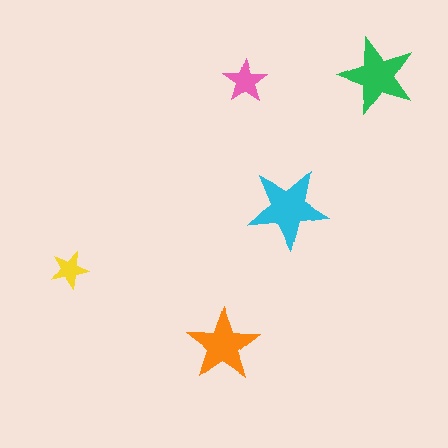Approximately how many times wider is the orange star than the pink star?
About 1.5 times wider.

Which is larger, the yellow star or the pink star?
The pink one.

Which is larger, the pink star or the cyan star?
The cyan one.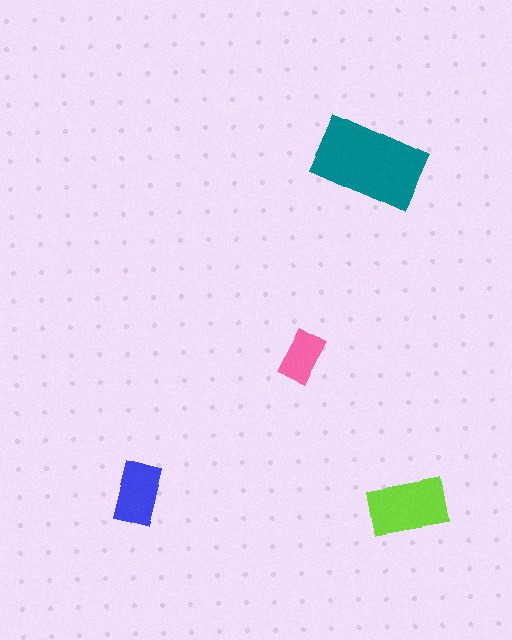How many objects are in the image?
There are 4 objects in the image.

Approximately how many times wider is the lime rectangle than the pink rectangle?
About 1.5 times wider.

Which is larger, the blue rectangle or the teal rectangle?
The teal one.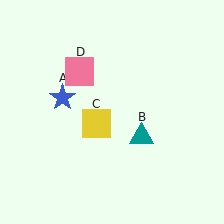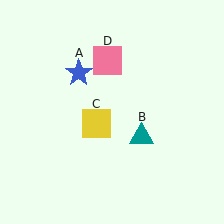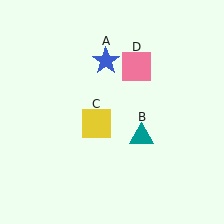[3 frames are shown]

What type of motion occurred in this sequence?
The blue star (object A), pink square (object D) rotated clockwise around the center of the scene.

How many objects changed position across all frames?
2 objects changed position: blue star (object A), pink square (object D).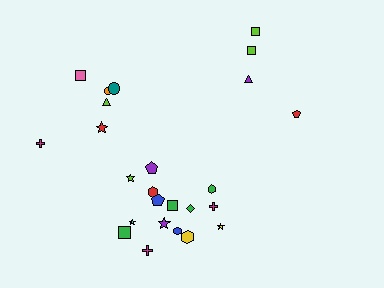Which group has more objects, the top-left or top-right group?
The top-left group.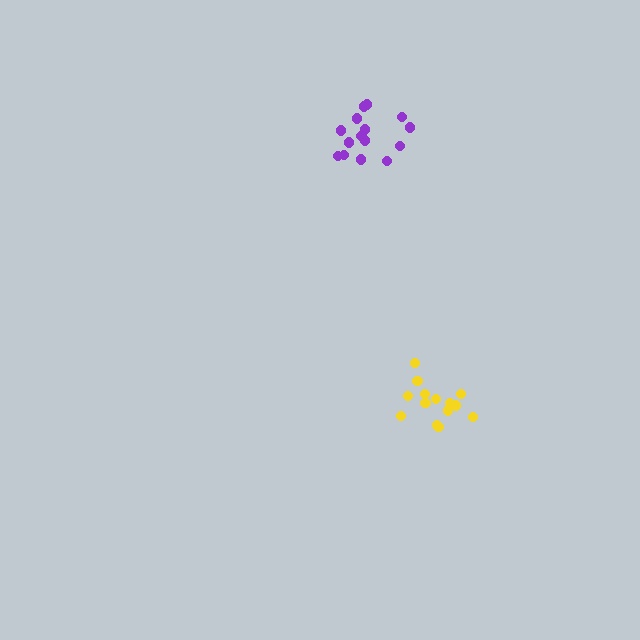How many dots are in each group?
Group 1: 15 dots, Group 2: 14 dots (29 total).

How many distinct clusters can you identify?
There are 2 distinct clusters.